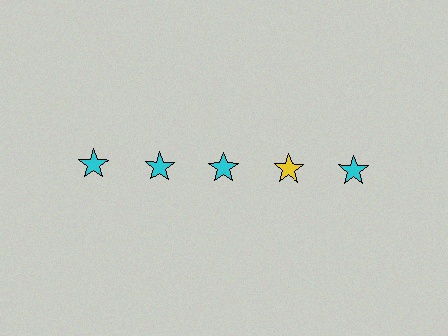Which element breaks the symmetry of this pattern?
The yellow star in the top row, second from right column breaks the symmetry. All other shapes are cyan stars.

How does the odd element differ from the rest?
It has a different color: yellow instead of cyan.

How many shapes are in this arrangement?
There are 5 shapes arranged in a grid pattern.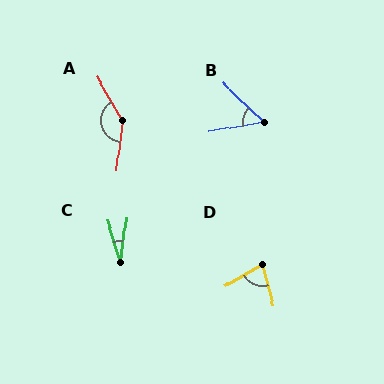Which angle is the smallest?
C, at approximately 25 degrees.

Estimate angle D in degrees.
Approximately 75 degrees.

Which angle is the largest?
A, at approximately 143 degrees.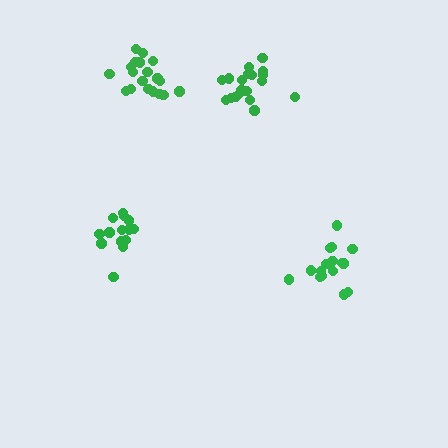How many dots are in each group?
Group 1: 16 dots, Group 2: 19 dots, Group 3: 19 dots, Group 4: 14 dots (68 total).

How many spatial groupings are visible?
There are 4 spatial groupings.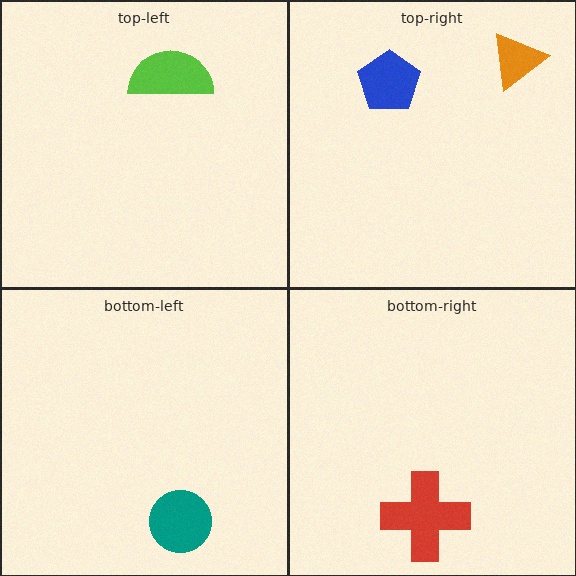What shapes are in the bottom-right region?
The red cross.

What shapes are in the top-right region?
The orange triangle, the blue pentagon.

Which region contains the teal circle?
The bottom-left region.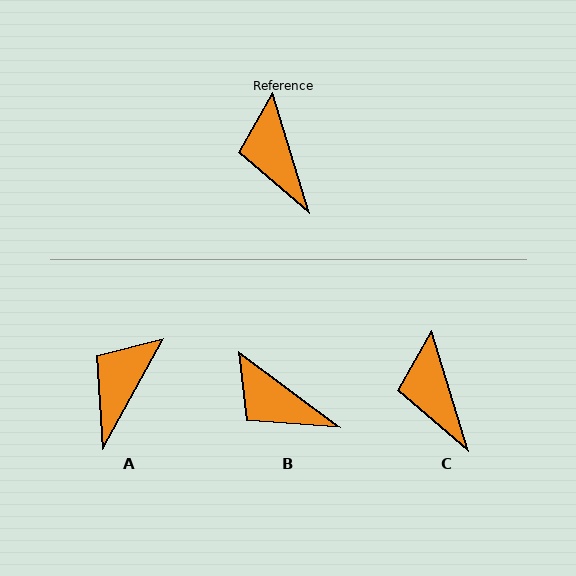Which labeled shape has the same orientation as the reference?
C.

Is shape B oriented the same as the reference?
No, it is off by about 37 degrees.